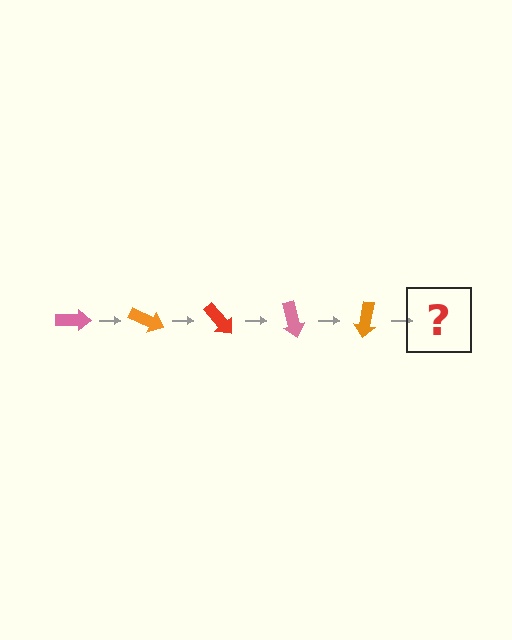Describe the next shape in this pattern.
It should be a red arrow, rotated 125 degrees from the start.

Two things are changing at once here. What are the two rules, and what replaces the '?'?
The two rules are that it rotates 25 degrees each step and the color cycles through pink, orange, and red. The '?' should be a red arrow, rotated 125 degrees from the start.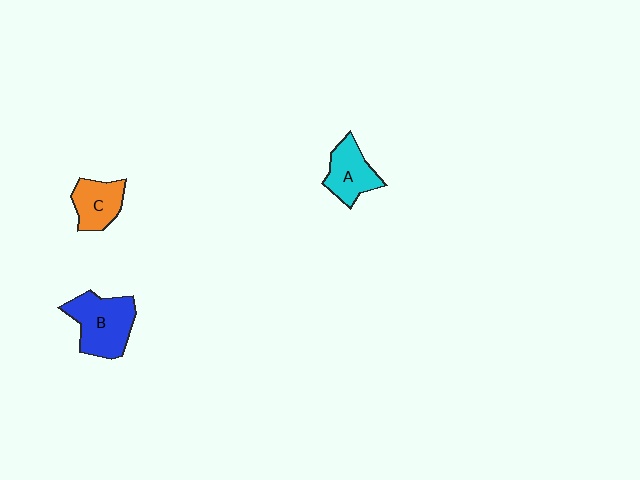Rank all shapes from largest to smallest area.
From largest to smallest: B (blue), A (cyan), C (orange).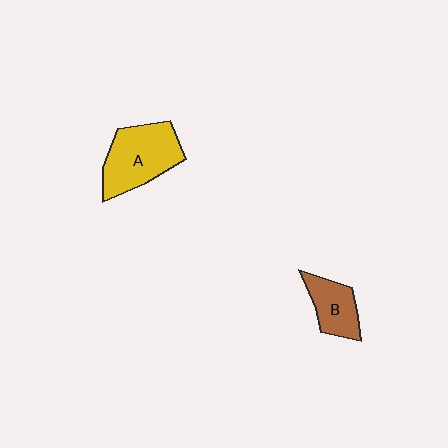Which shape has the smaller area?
Shape B (brown).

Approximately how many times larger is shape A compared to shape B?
Approximately 1.7 times.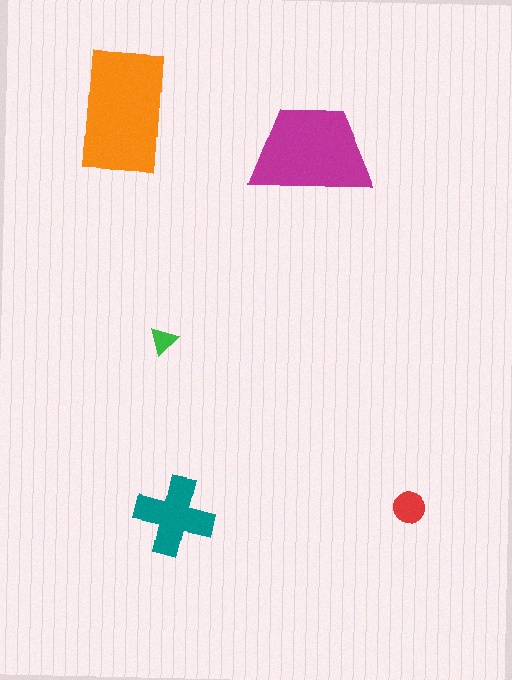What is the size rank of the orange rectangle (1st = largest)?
1st.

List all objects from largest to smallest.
The orange rectangle, the magenta trapezoid, the teal cross, the red circle, the green triangle.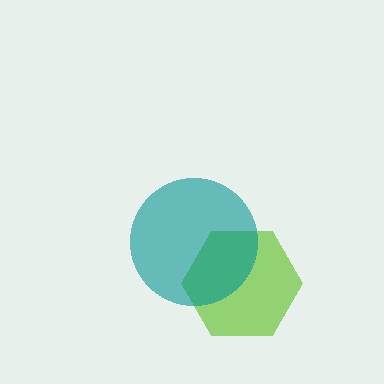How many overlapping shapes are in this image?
There are 2 overlapping shapes in the image.